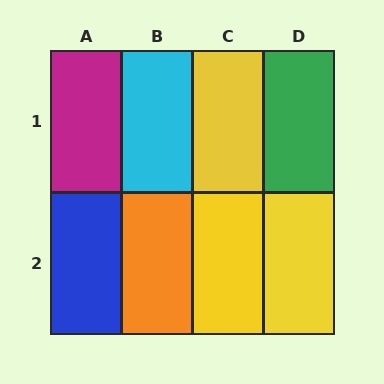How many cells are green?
1 cell is green.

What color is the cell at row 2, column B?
Orange.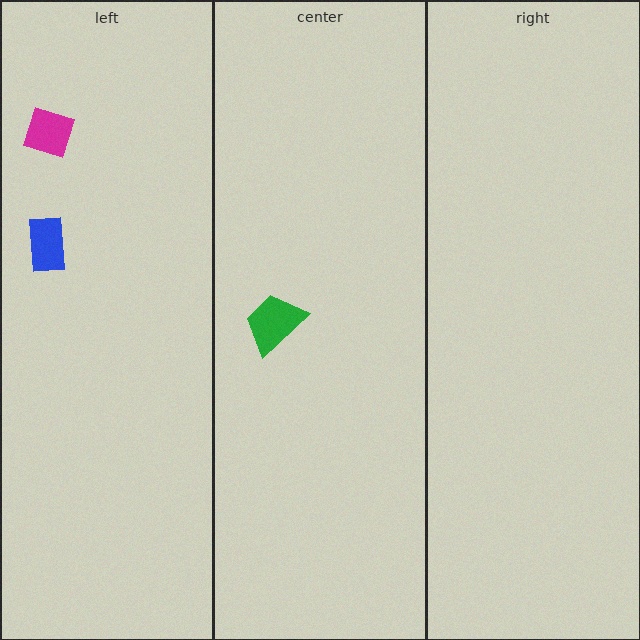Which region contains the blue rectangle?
The left region.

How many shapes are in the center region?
1.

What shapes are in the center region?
The green trapezoid.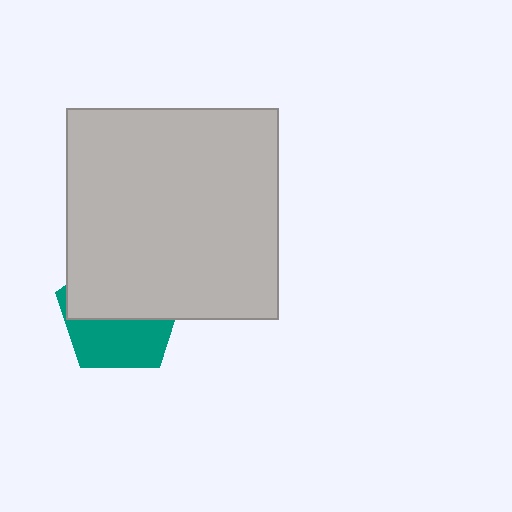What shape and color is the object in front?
The object in front is a light gray square.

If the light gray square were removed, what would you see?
You would see the complete teal pentagon.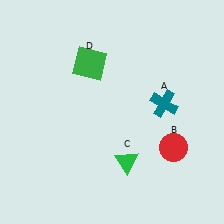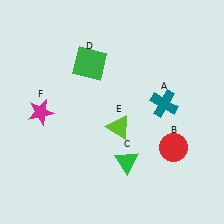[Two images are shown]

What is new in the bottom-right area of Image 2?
A lime triangle (E) was added in the bottom-right area of Image 2.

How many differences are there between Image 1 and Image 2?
There are 2 differences between the two images.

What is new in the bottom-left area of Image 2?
A magenta star (F) was added in the bottom-left area of Image 2.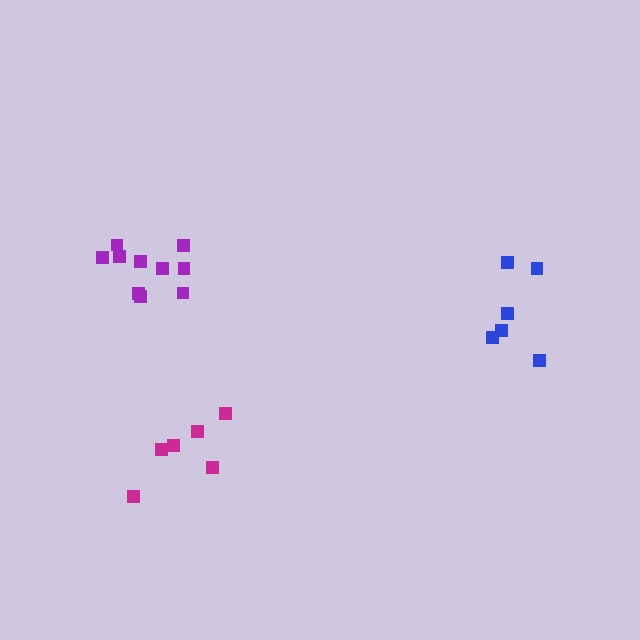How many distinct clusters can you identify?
There are 3 distinct clusters.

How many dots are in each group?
Group 1: 6 dots, Group 2: 10 dots, Group 3: 6 dots (22 total).